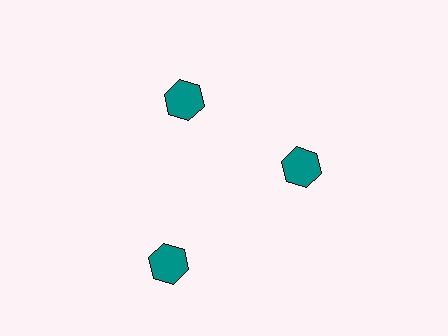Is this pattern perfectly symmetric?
No. The 3 teal hexagons are arranged in a ring, but one element near the 7 o'clock position is pushed outward from the center, breaking the 3-fold rotational symmetry.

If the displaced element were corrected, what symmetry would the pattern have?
It would have 3-fold rotational symmetry — the pattern would map onto itself every 120 degrees.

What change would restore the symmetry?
The symmetry would be restored by moving it inward, back onto the ring so that all 3 hexagons sit at equal angles and equal distance from the center.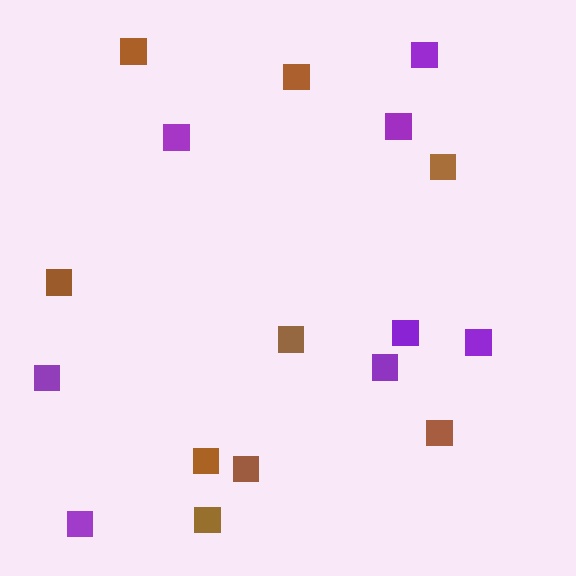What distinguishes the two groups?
There are 2 groups: one group of purple squares (8) and one group of brown squares (9).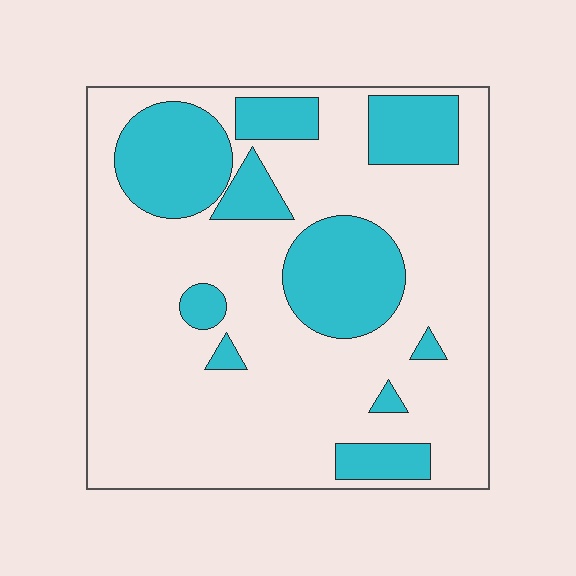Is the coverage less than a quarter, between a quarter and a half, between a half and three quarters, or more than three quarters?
Between a quarter and a half.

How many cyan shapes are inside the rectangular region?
10.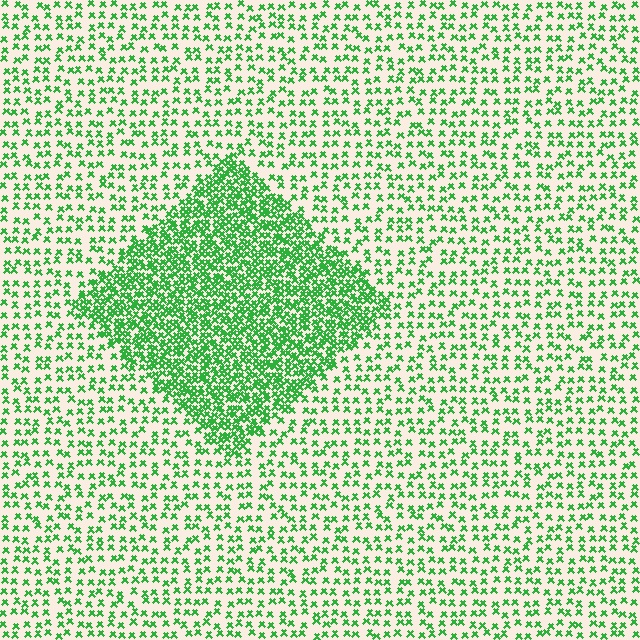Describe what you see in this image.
The image contains small green elements arranged at two different densities. A diamond-shaped region is visible where the elements are more densely packed than the surrounding area.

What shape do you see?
I see a diamond.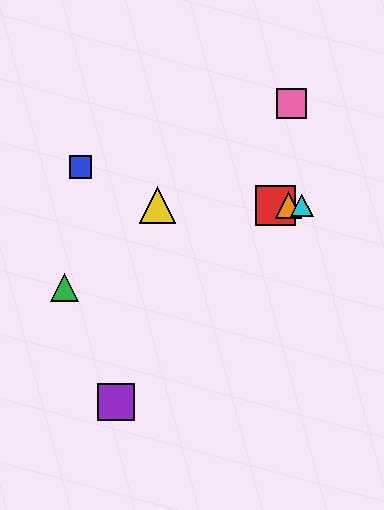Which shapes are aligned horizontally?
The red square, the yellow triangle, the orange triangle, the cyan triangle are aligned horizontally.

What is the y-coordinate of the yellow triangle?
The yellow triangle is at y≈205.